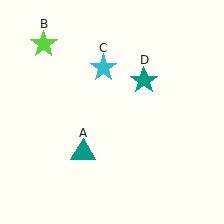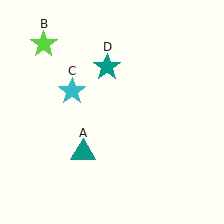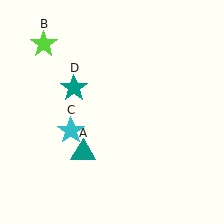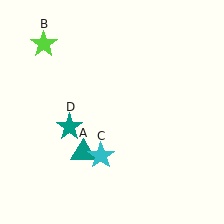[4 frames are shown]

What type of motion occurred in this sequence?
The cyan star (object C), teal star (object D) rotated counterclockwise around the center of the scene.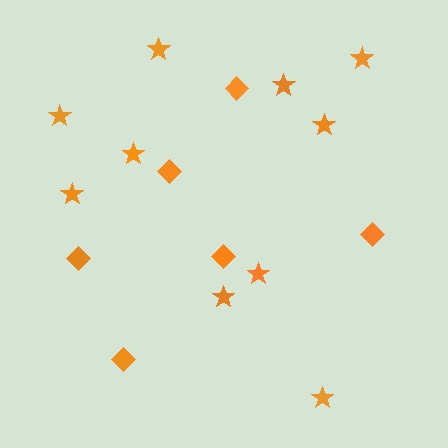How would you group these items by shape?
There are 2 groups: one group of diamonds (6) and one group of stars (10).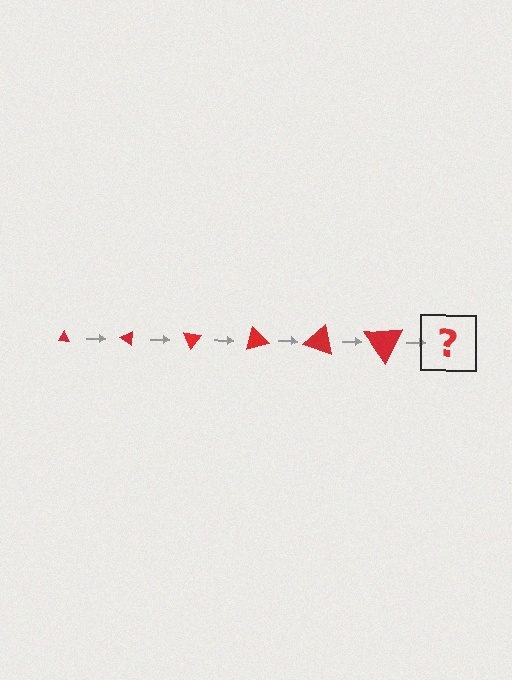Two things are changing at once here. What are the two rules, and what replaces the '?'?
The two rules are that the triangle grows larger each step and it rotates 35 degrees each step. The '?' should be a triangle, larger than the previous one and rotated 210 degrees from the start.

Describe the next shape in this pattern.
It should be a triangle, larger than the previous one and rotated 210 degrees from the start.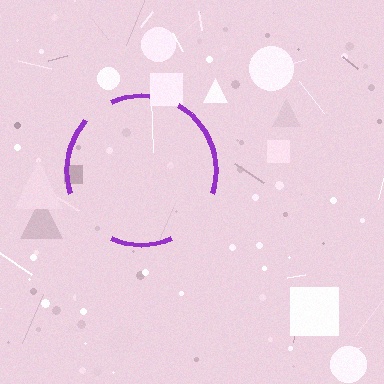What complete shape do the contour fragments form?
The contour fragments form a circle.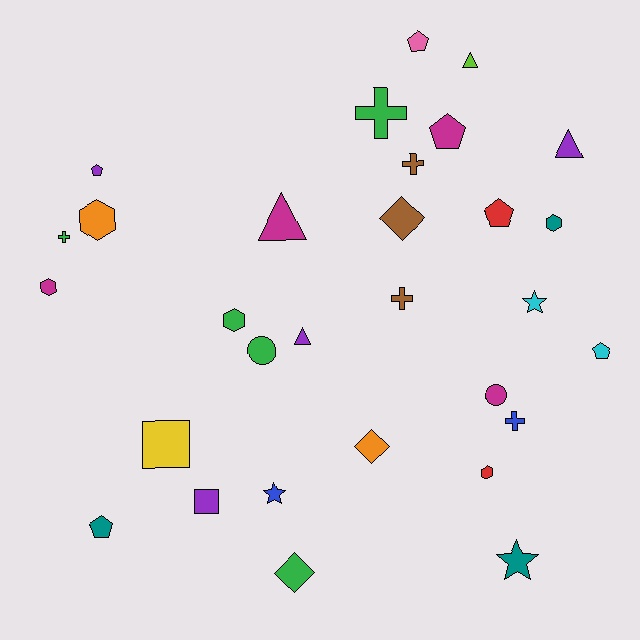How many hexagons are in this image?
There are 5 hexagons.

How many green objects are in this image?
There are 5 green objects.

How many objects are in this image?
There are 30 objects.